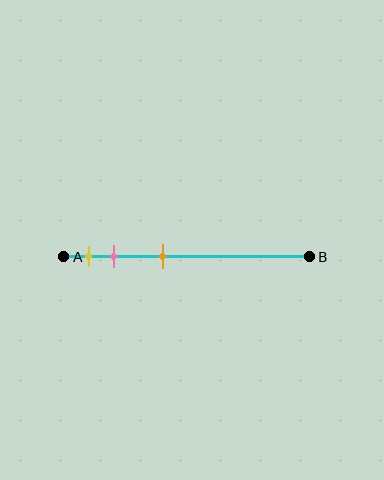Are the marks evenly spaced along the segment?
No, the marks are not evenly spaced.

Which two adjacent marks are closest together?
The yellow and pink marks are the closest adjacent pair.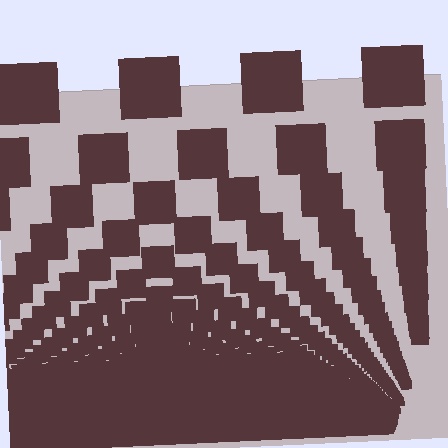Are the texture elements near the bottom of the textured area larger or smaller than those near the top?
Smaller. The gradient is inverted — elements near the bottom are smaller and denser.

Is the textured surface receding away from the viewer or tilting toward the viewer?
The surface appears to tilt toward the viewer. Texture elements get larger and sparser toward the top.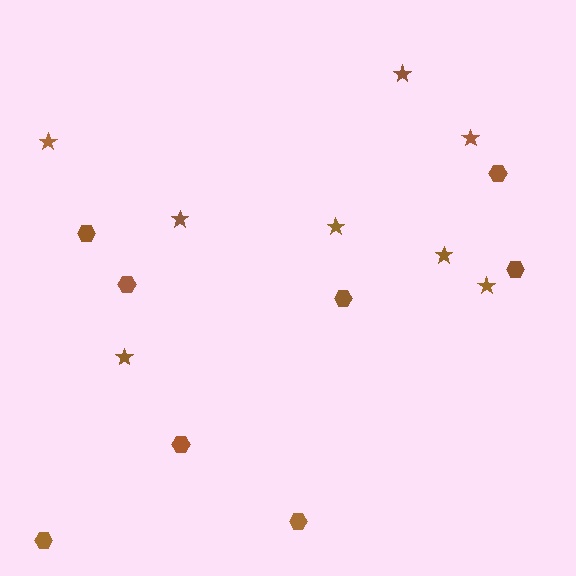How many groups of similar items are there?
There are 2 groups: one group of hexagons (8) and one group of stars (8).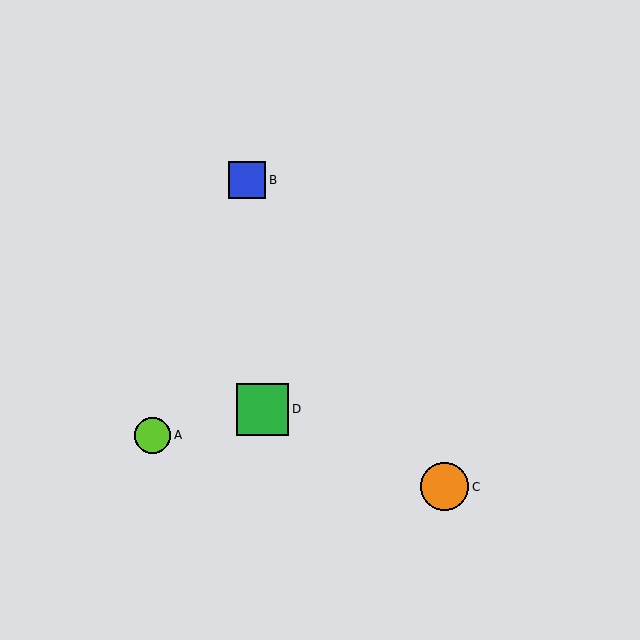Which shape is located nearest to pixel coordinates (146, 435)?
The lime circle (labeled A) at (153, 435) is nearest to that location.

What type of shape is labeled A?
Shape A is a lime circle.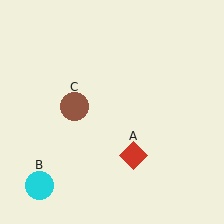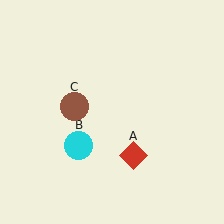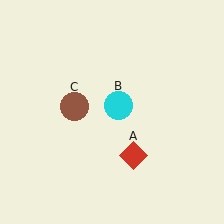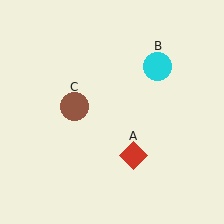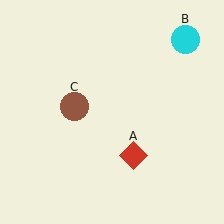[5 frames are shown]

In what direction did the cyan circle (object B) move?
The cyan circle (object B) moved up and to the right.